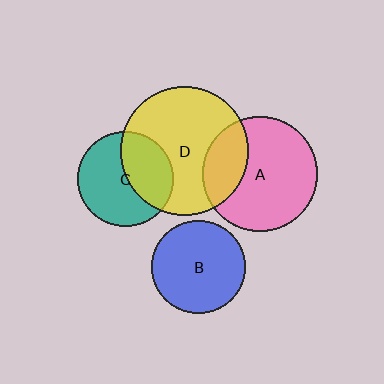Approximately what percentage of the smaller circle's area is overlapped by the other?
Approximately 25%.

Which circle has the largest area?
Circle D (yellow).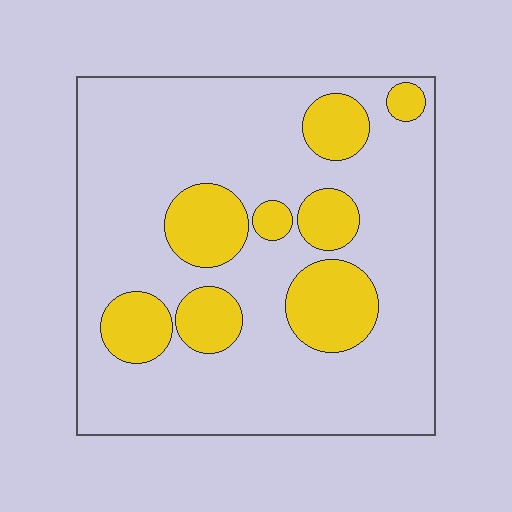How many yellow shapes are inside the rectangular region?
8.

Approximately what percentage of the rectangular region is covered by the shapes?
Approximately 25%.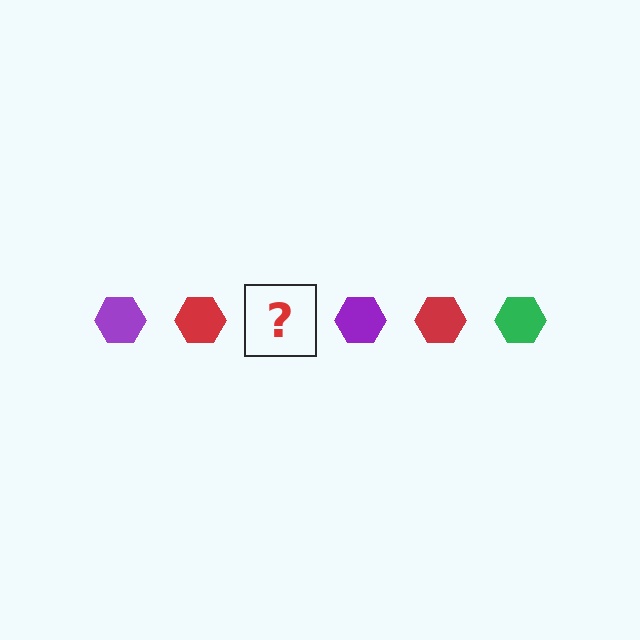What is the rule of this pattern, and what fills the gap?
The rule is that the pattern cycles through purple, red, green hexagons. The gap should be filled with a green hexagon.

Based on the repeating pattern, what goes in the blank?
The blank should be a green hexagon.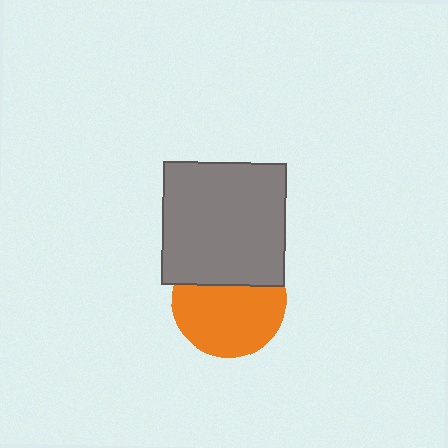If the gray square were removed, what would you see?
You would see the complete orange circle.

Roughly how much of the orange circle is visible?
Most of it is visible (roughly 66%).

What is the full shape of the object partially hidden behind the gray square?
The partially hidden object is an orange circle.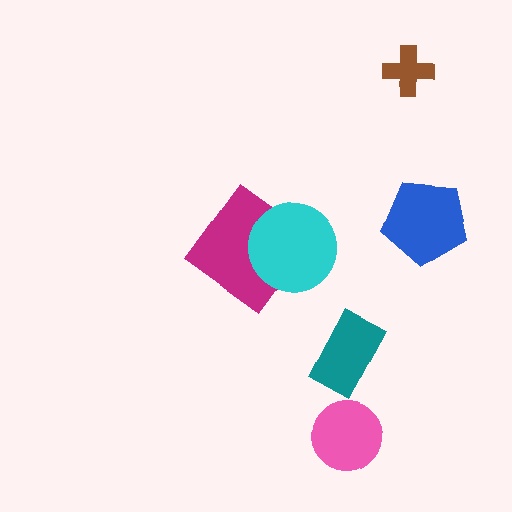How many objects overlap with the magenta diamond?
1 object overlaps with the magenta diamond.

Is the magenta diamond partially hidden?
Yes, it is partially covered by another shape.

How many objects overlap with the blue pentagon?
0 objects overlap with the blue pentagon.